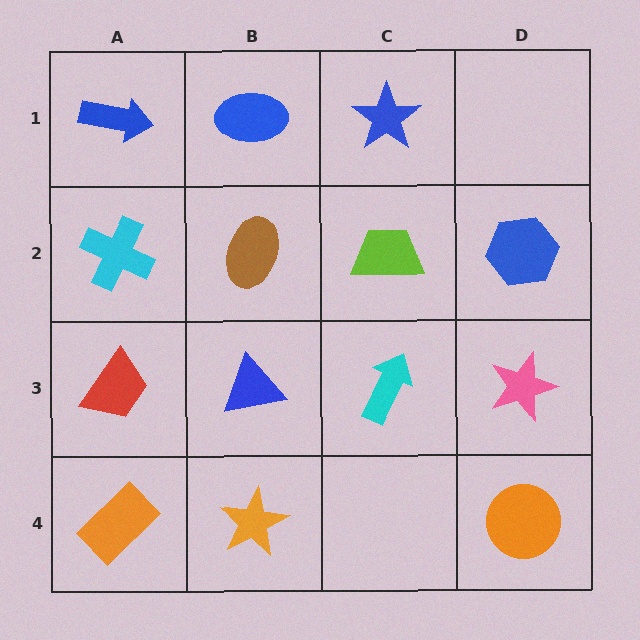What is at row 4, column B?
An orange star.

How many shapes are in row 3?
4 shapes.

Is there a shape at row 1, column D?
No, that cell is empty.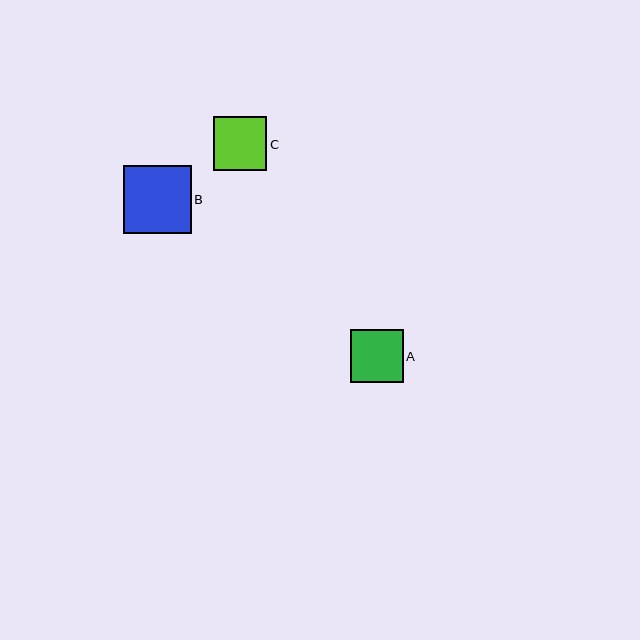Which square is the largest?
Square B is the largest with a size of approximately 68 pixels.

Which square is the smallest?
Square C is the smallest with a size of approximately 53 pixels.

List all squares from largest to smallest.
From largest to smallest: B, A, C.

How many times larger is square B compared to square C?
Square B is approximately 1.3 times the size of square C.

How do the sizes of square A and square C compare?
Square A and square C are approximately the same size.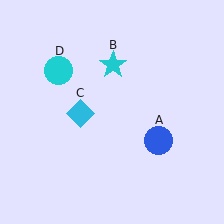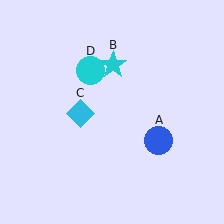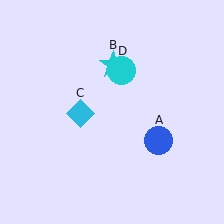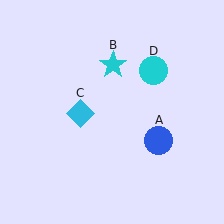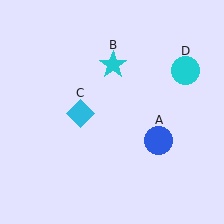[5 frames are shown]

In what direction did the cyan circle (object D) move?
The cyan circle (object D) moved right.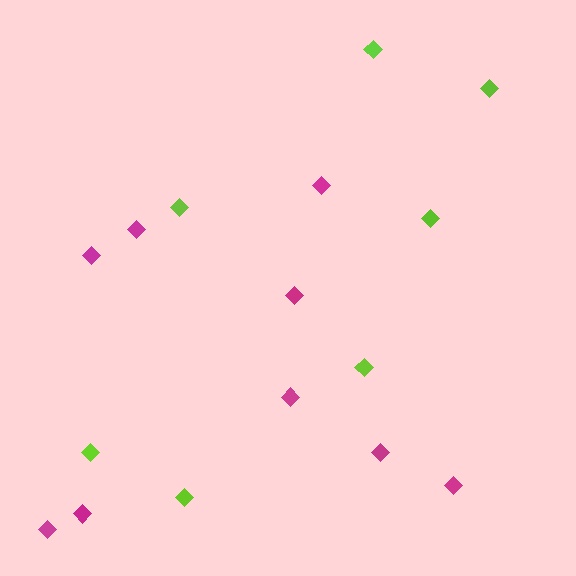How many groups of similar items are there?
There are 2 groups: one group of lime diamonds (7) and one group of magenta diamonds (9).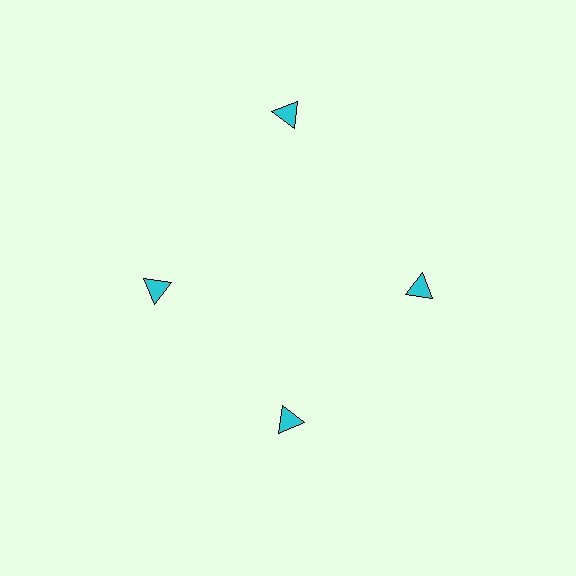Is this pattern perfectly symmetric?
No. The 4 cyan triangles are arranged in a ring, but one element near the 12 o'clock position is pushed outward from the center, breaking the 4-fold rotational symmetry.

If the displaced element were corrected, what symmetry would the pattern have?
It would have 4-fold rotational symmetry — the pattern would map onto itself every 90 degrees.